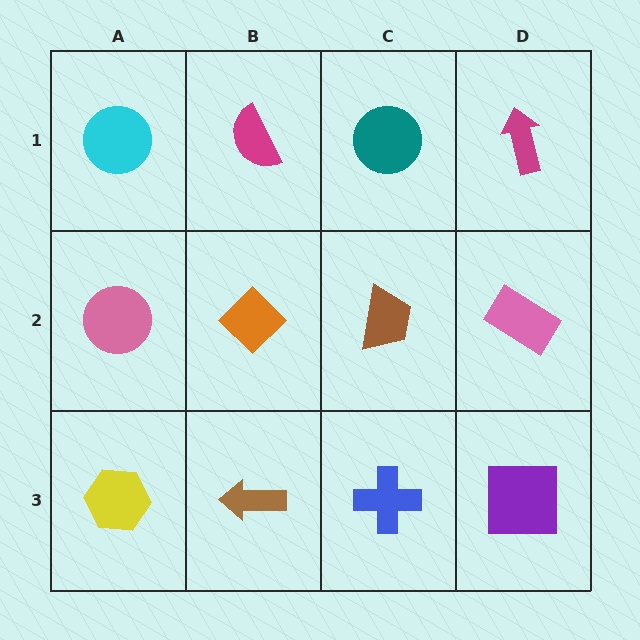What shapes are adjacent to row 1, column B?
An orange diamond (row 2, column B), a cyan circle (row 1, column A), a teal circle (row 1, column C).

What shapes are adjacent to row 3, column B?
An orange diamond (row 2, column B), a yellow hexagon (row 3, column A), a blue cross (row 3, column C).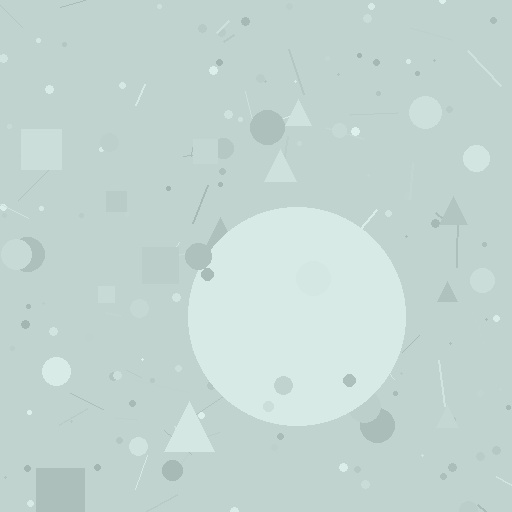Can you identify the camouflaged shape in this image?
The camouflaged shape is a circle.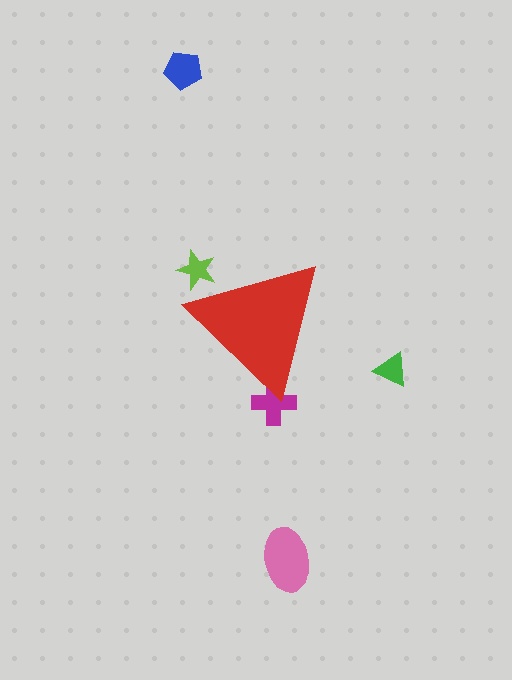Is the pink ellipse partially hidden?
No, the pink ellipse is fully visible.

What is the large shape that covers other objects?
A red triangle.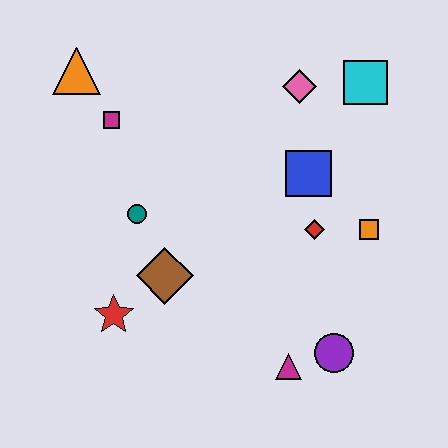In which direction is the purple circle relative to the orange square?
The purple circle is below the orange square.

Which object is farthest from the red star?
The cyan square is farthest from the red star.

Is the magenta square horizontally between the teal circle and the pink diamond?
No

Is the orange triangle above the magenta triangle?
Yes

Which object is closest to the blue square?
The red diamond is closest to the blue square.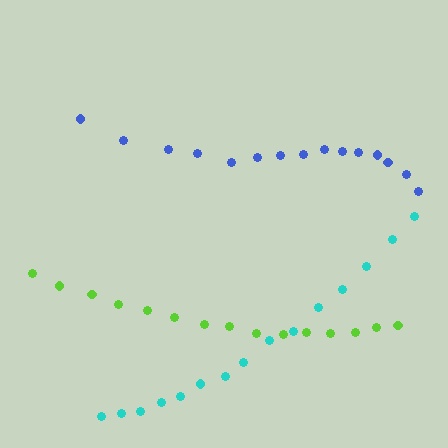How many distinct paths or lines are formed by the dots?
There are 3 distinct paths.